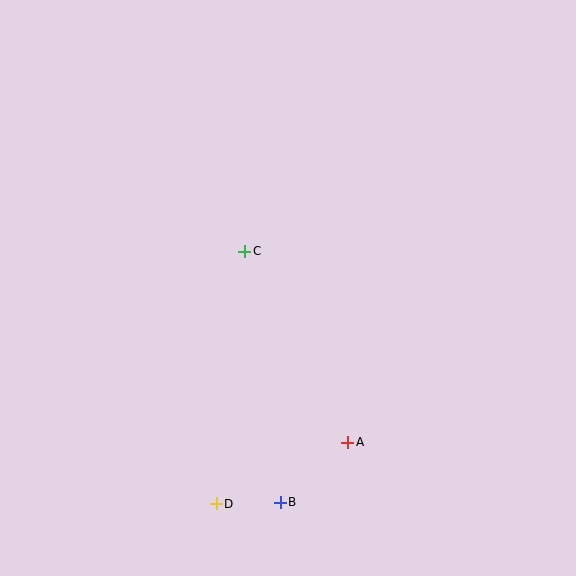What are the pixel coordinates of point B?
Point B is at (280, 502).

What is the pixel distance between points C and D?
The distance between C and D is 254 pixels.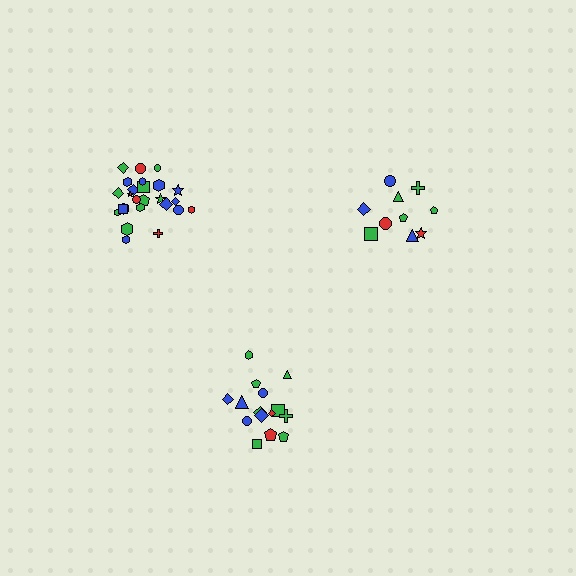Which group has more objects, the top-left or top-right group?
The top-left group.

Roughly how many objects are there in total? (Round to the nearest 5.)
Roughly 50 objects in total.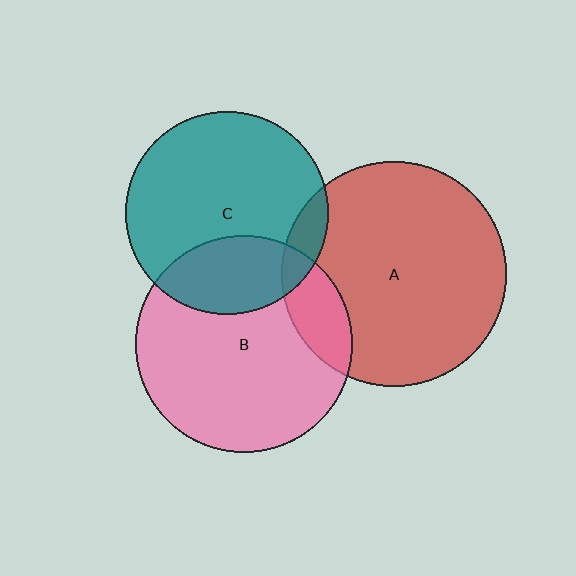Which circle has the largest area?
Circle A (red).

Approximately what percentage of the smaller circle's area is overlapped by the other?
Approximately 15%.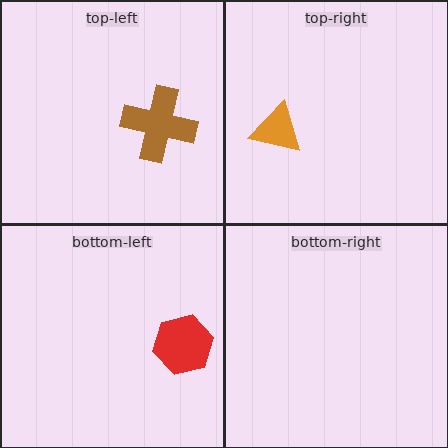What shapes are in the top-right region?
The orange triangle.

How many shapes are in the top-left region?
1.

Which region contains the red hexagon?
The bottom-left region.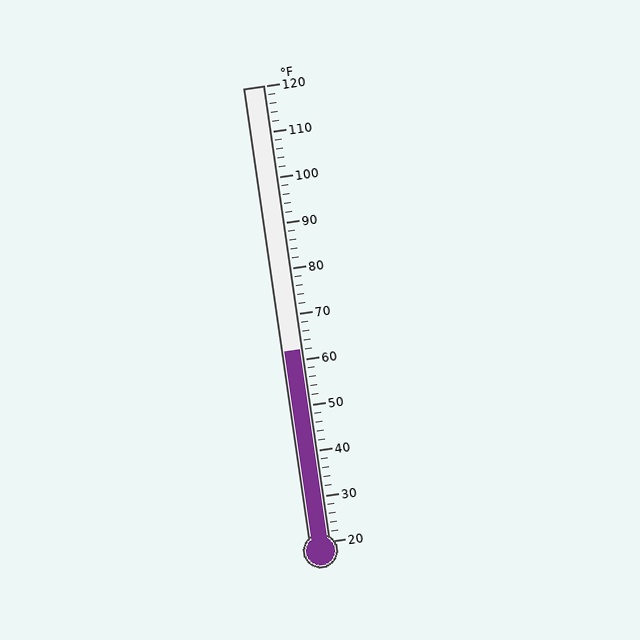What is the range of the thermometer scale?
The thermometer scale ranges from 20°F to 120°F.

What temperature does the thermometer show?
The thermometer shows approximately 62°F.